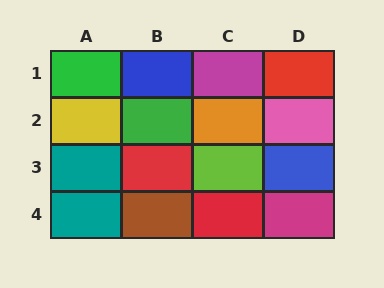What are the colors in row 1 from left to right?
Green, blue, magenta, red.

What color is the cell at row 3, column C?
Lime.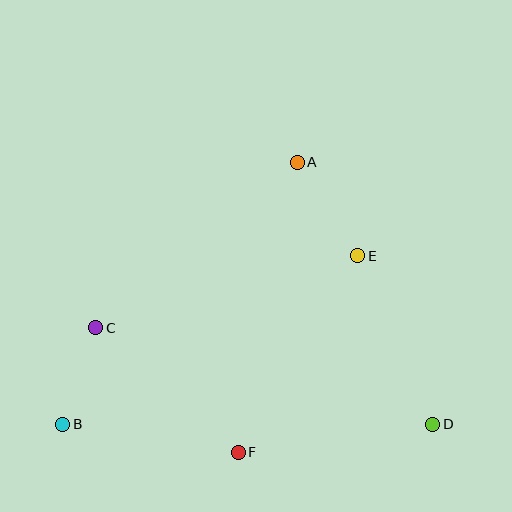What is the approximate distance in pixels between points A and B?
The distance between A and B is approximately 352 pixels.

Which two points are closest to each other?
Points B and C are closest to each other.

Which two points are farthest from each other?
Points B and D are farthest from each other.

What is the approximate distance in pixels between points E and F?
The distance between E and F is approximately 230 pixels.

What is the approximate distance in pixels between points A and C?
The distance between A and C is approximately 261 pixels.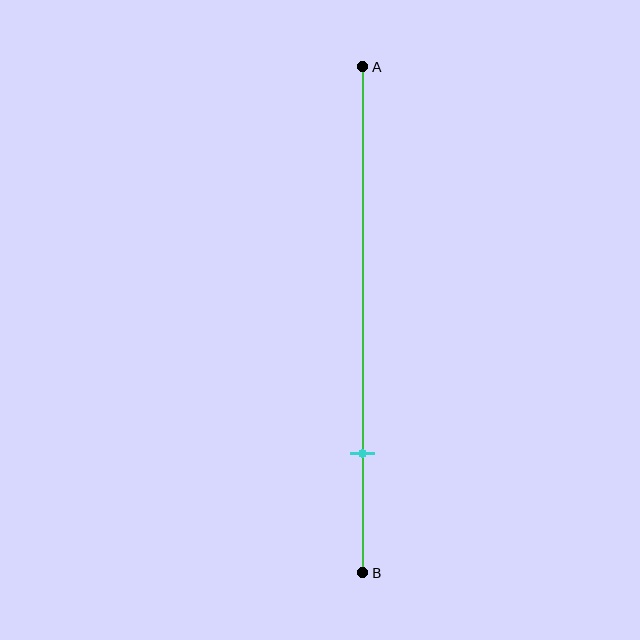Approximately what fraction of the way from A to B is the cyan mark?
The cyan mark is approximately 75% of the way from A to B.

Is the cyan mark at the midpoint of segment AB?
No, the mark is at about 75% from A, not at the 50% midpoint.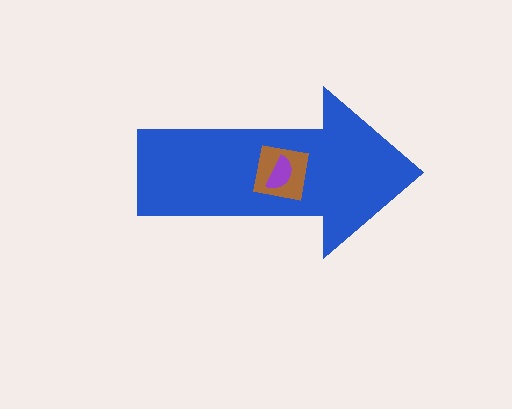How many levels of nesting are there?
3.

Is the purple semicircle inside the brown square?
Yes.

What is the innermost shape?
The purple semicircle.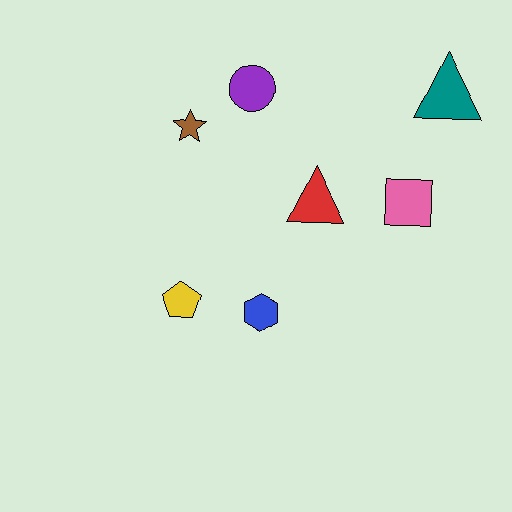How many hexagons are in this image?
There is 1 hexagon.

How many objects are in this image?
There are 7 objects.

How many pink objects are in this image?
There is 1 pink object.